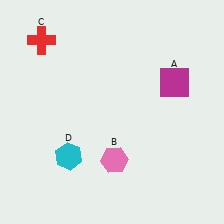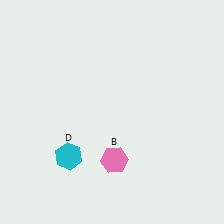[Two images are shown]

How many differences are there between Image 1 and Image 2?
There are 2 differences between the two images.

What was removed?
The magenta square (A), the red cross (C) were removed in Image 2.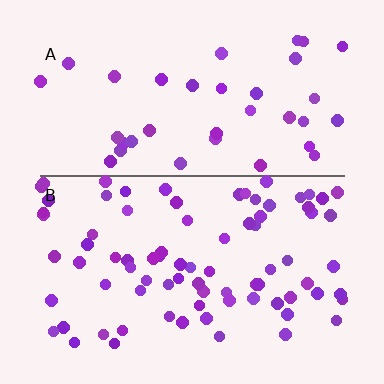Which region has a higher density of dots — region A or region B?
B (the bottom).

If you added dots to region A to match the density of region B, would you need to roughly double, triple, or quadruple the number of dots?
Approximately double.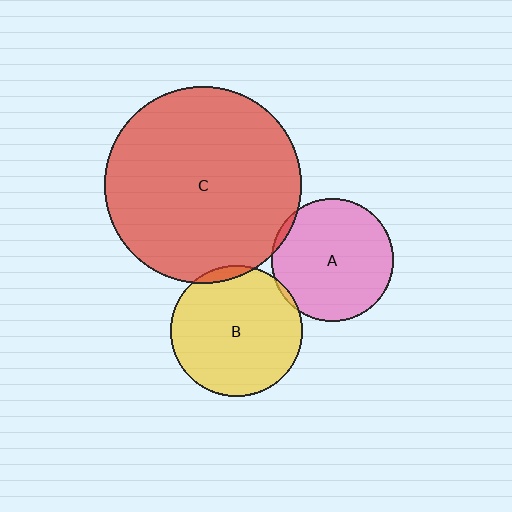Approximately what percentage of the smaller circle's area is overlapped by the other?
Approximately 5%.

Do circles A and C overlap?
Yes.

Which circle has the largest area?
Circle C (red).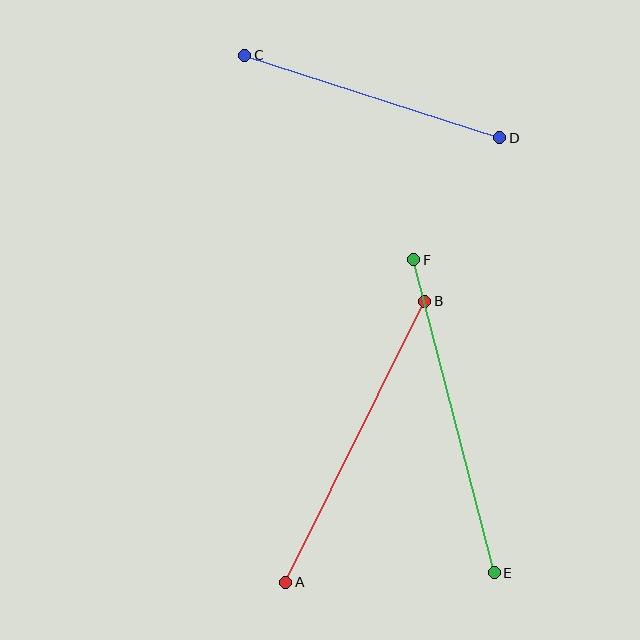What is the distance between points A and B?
The distance is approximately 314 pixels.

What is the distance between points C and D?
The distance is approximately 268 pixels.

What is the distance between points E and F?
The distance is approximately 323 pixels.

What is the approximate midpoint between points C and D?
The midpoint is at approximately (372, 96) pixels.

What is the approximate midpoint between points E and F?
The midpoint is at approximately (454, 416) pixels.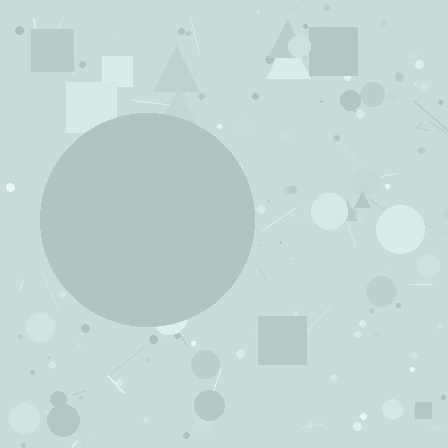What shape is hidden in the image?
A circle is hidden in the image.